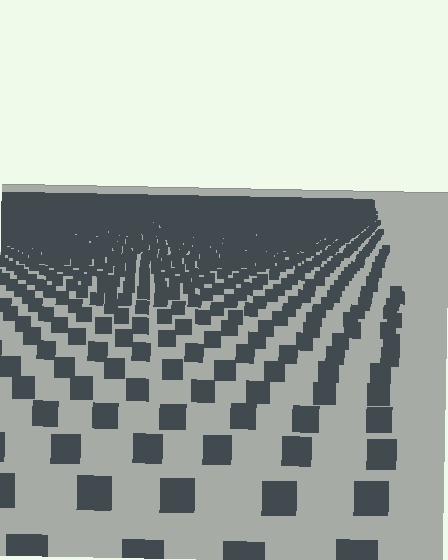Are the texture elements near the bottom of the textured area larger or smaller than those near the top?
Larger. Near the bottom, elements are closer to the viewer and appear at a bigger on-screen size.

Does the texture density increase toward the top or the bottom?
Density increases toward the top.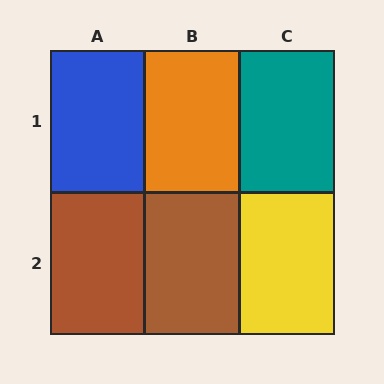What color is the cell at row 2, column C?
Yellow.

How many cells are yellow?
1 cell is yellow.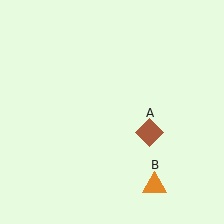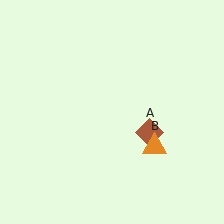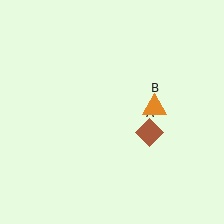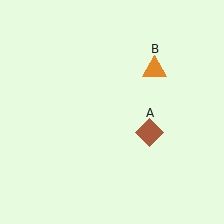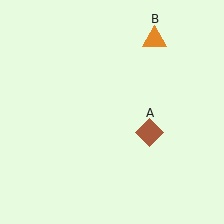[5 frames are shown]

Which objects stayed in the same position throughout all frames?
Brown diamond (object A) remained stationary.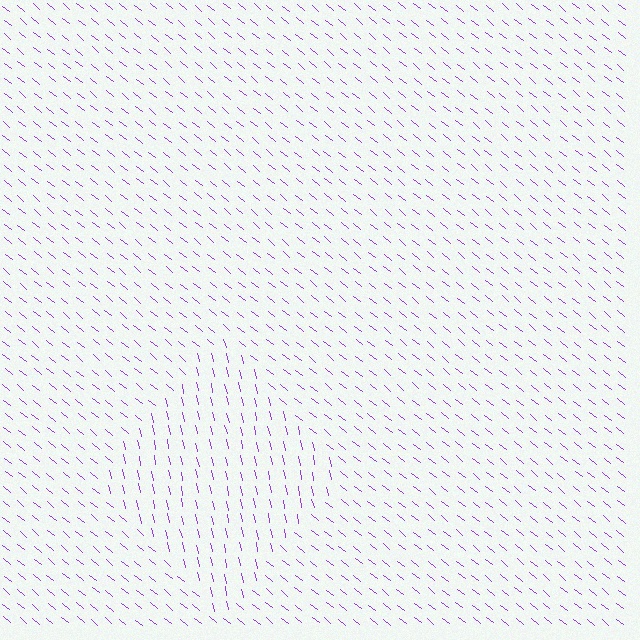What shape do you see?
I see a diamond.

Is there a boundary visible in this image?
Yes, there is a texture boundary formed by a change in line orientation.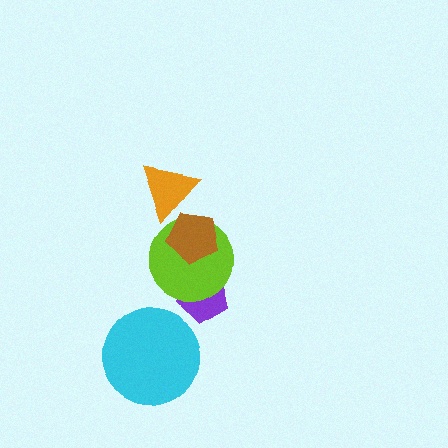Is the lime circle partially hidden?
Yes, it is partially covered by another shape.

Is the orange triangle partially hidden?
No, no other shape covers it.